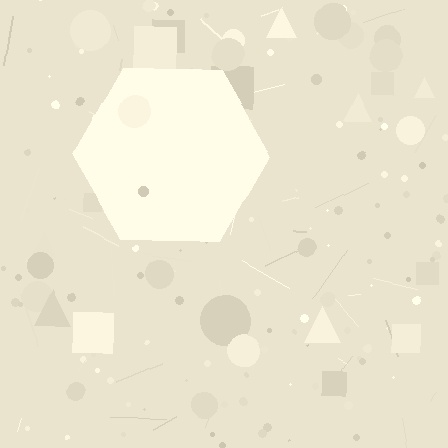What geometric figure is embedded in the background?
A hexagon is embedded in the background.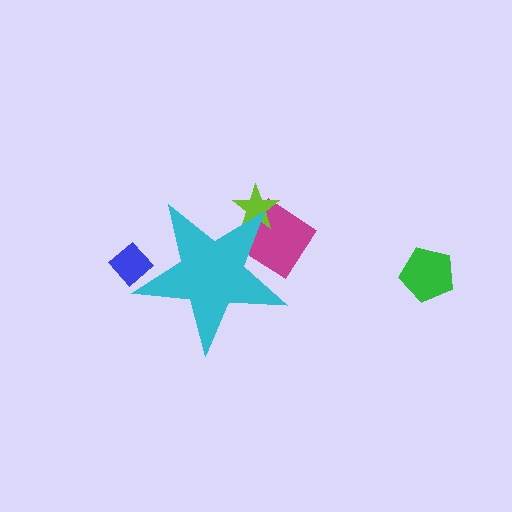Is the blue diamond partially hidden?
Yes, the blue diamond is partially hidden behind the cyan star.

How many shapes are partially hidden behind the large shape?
3 shapes are partially hidden.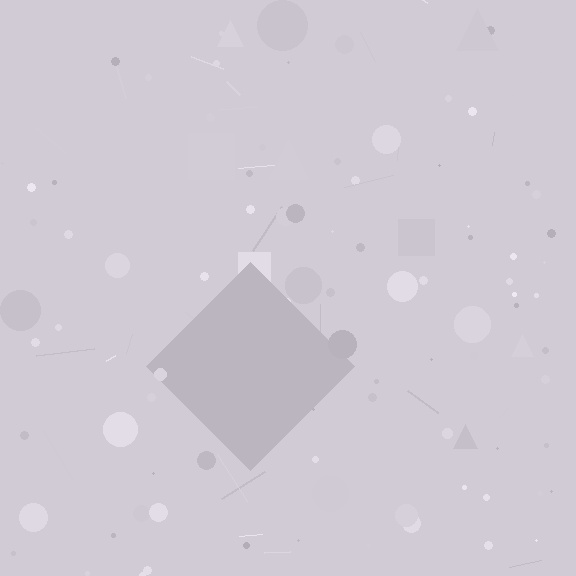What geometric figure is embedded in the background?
A diamond is embedded in the background.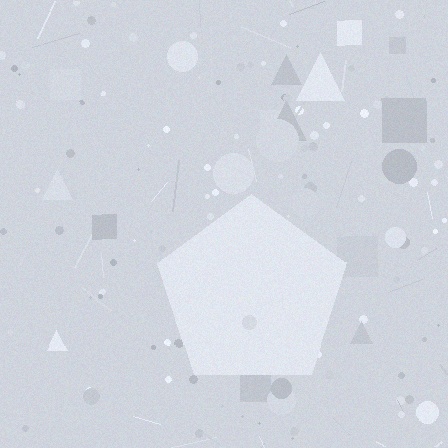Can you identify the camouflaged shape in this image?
The camouflaged shape is a pentagon.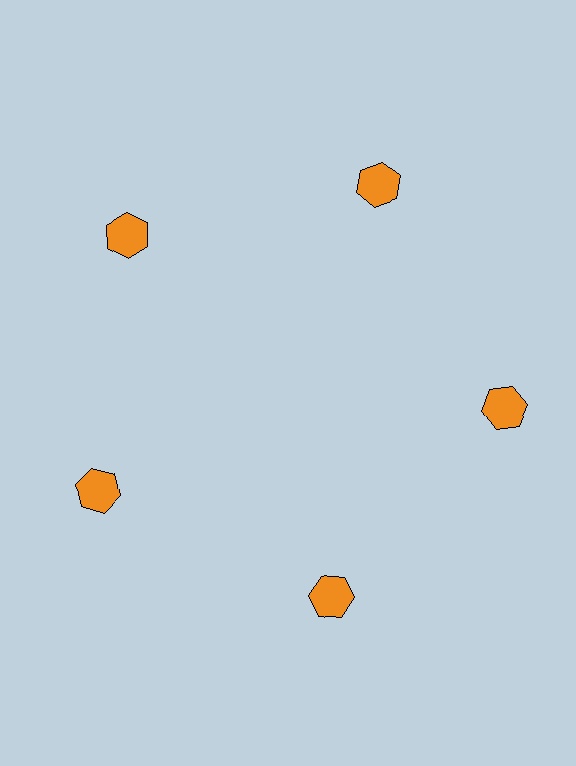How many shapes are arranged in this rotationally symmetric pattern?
There are 5 shapes, arranged in 5 groups of 1.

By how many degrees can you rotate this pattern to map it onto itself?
The pattern maps onto itself every 72 degrees of rotation.